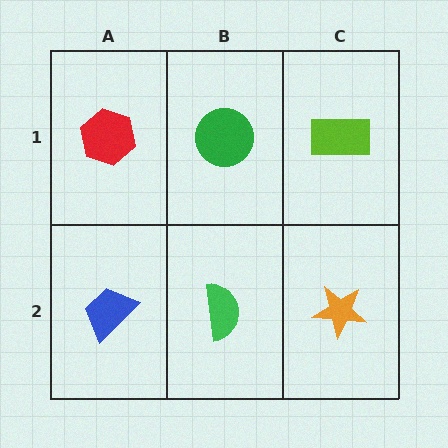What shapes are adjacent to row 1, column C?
An orange star (row 2, column C), a green circle (row 1, column B).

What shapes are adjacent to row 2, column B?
A green circle (row 1, column B), a blue trapezoid (row 2, column A), an orange star (row 2, column C).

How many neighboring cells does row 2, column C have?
2.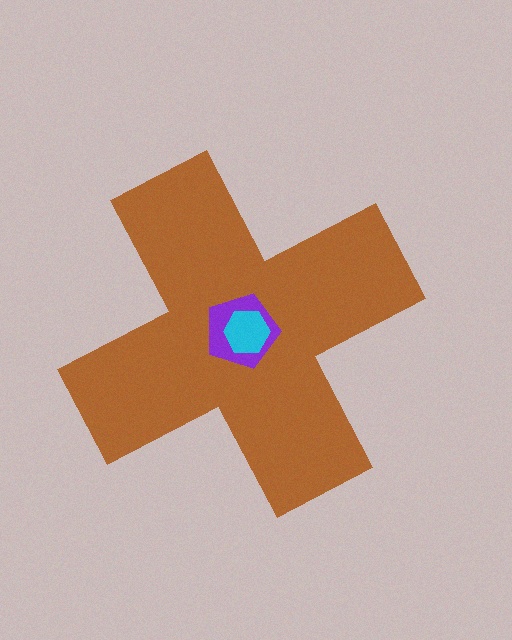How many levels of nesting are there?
3.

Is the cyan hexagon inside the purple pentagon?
Yes.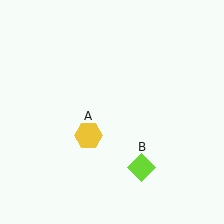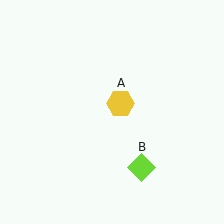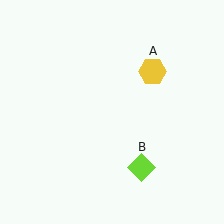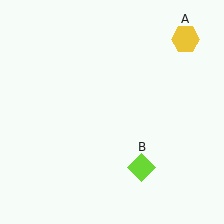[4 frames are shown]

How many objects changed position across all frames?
1 object changed position: yellow hexagon (object A).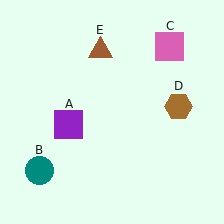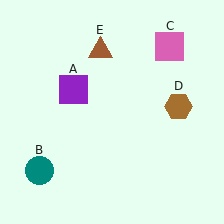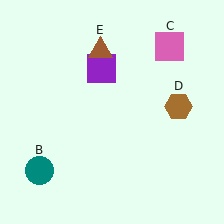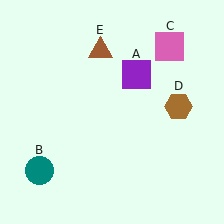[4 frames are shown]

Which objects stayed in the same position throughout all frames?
Teal circle (object B) and pink square (object C) and brown hexagon (object D) and brown triangle (object E) remained stationary.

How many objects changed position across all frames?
1 object changed position: purple square (object A).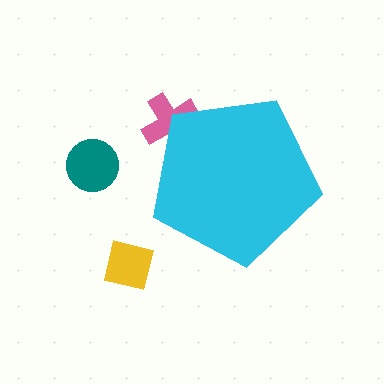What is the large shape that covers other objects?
A cyan pentagon.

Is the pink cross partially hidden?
Yes, the pink cross is partially hidden behind the cyan pentagon.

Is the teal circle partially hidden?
No, the teal circle is fully visible.